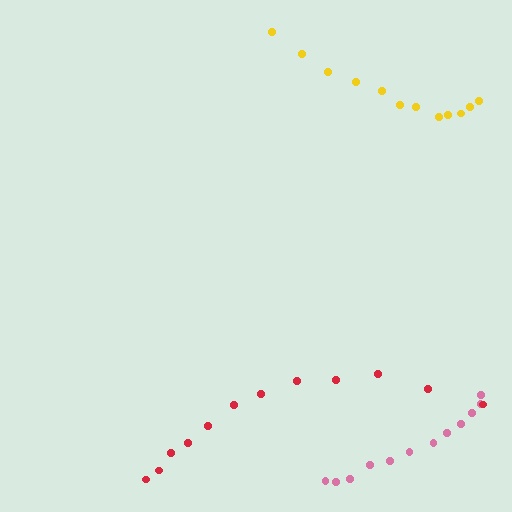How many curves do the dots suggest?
There are 3 distinct paths.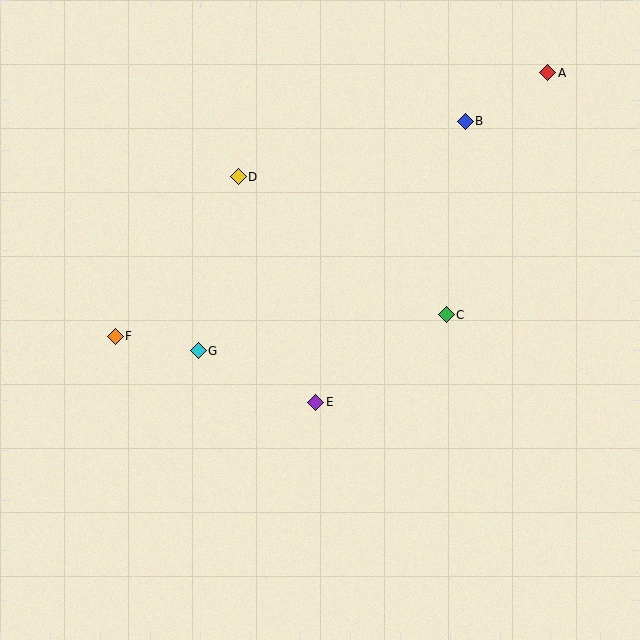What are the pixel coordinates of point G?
Point G is at (198, 351).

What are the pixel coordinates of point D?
Point D is at (238, 177).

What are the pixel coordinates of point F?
Point F is at (115, 336).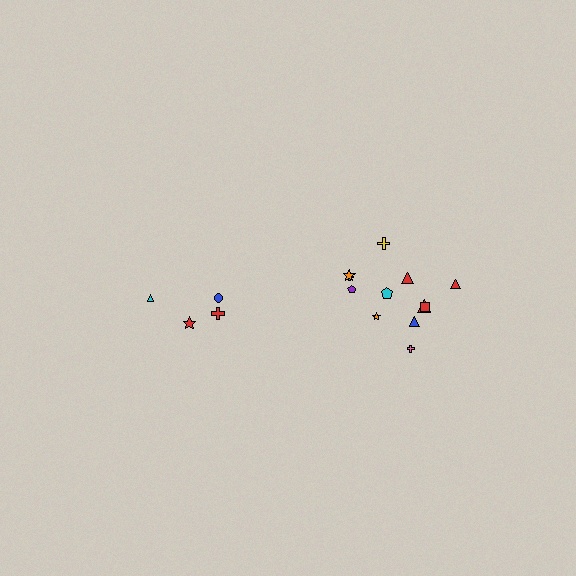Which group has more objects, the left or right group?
The right group.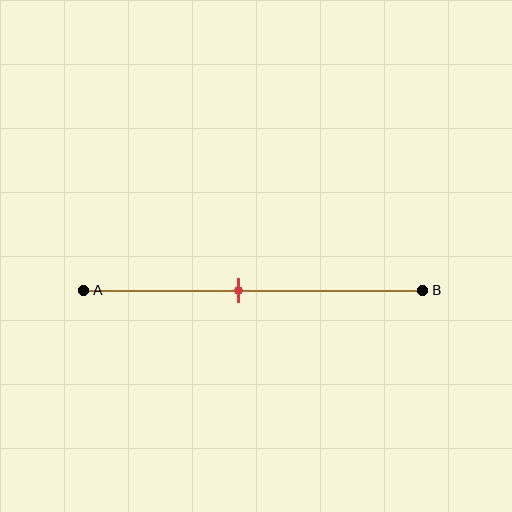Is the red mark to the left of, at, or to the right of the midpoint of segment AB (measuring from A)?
The red mark is to the left of the midpoint of segment AB.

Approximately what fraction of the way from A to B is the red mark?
The red mark is approximately 45% of the way from A to B.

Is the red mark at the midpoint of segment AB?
No, the mark is at about 45% from A, not at the 50% midpoint.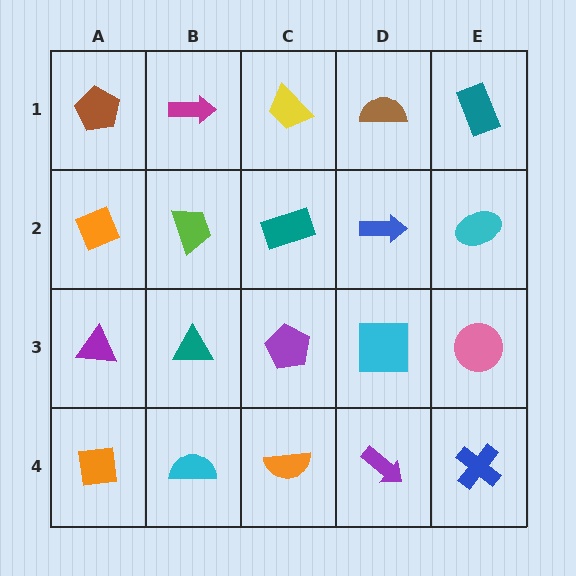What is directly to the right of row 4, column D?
A blue cross.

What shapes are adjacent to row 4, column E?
A pink circle (row 3, column E), a purple arrow (row 4, column D).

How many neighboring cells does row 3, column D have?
4.